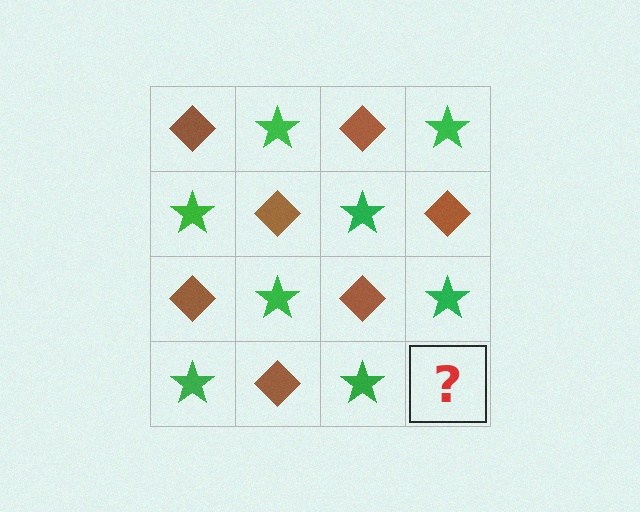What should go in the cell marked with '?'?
The missing cell should contain a brown diamond.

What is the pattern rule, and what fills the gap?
The rule is that it alternates brown diamond and green star in a checkerboard pattern. The gap should be filled with a brown diamond.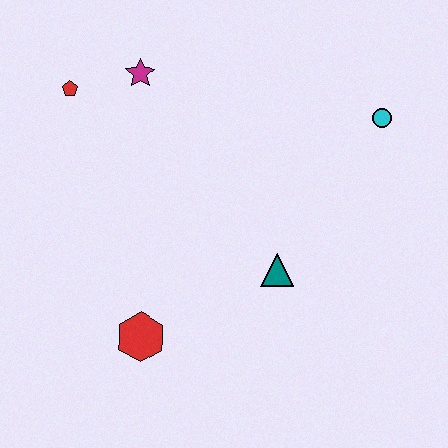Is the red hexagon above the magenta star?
No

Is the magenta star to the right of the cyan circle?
No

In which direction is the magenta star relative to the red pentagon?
The magenta star is to the right of the red pentagon.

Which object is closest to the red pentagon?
The magenta star is closest to the red pentagon.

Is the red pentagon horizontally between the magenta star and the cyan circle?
No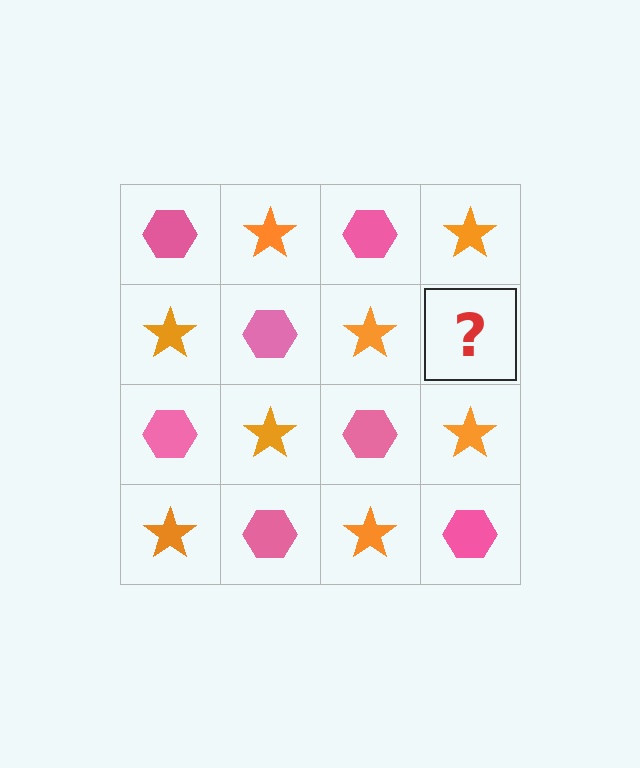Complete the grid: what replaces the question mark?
The question mark should be replaced with a pink hexagon.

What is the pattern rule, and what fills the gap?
The rule is that it alternates pink hexagon and orange star in a checkerboard pattern. The gap should be filled with a pink hexagon.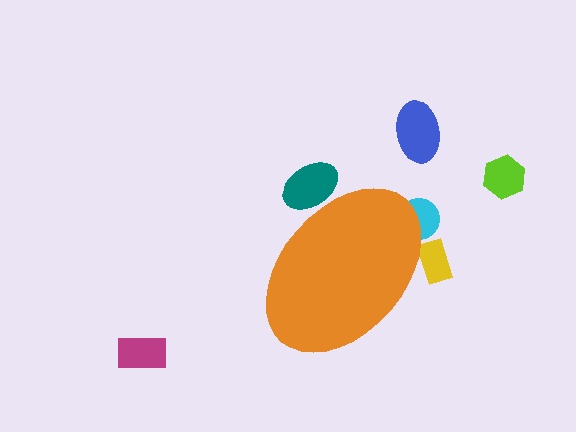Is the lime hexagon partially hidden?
No, the lime hexagon is fully visible.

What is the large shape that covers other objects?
An orange ellipse.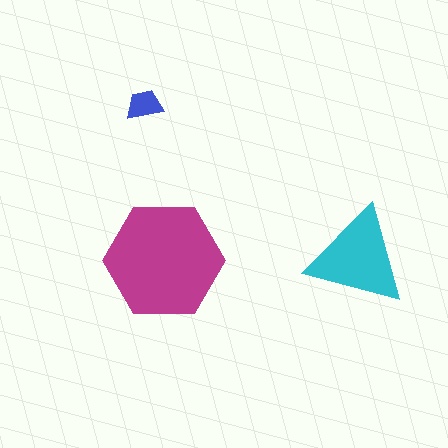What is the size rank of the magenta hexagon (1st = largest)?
1st.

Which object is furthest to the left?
The blue trapezoid is leftmost.